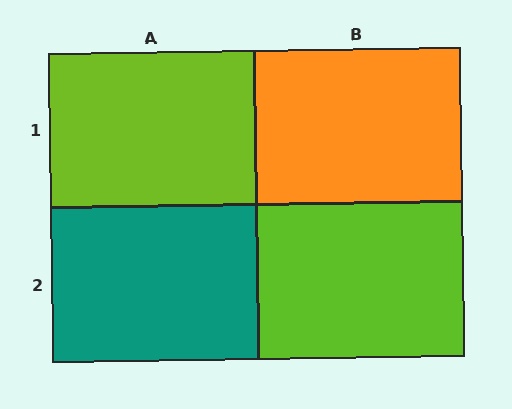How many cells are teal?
1 cell is teal.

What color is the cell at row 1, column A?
Lime.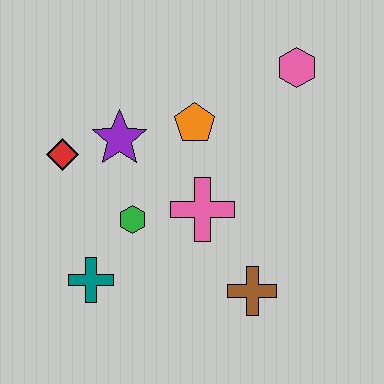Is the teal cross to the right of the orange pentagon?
No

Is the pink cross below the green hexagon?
No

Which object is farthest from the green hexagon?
The pink hexagon is farthest from the green hexagon.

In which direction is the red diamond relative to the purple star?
The red diamond is to the left of the purple star.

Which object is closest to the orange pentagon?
The purple star is closest to the orange pentagon.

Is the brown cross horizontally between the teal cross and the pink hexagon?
Yes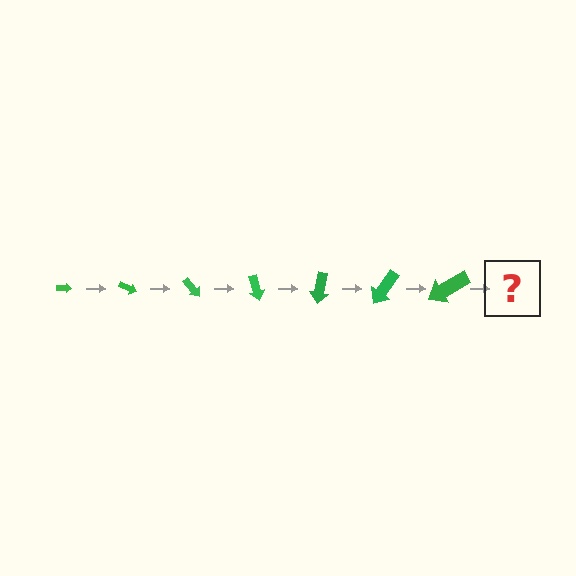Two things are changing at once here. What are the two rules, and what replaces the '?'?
The two rules are that the arrow grows larger each step and it rotates 25 degrees each step. The '?' should be an arrow, larger than the previous one and rotated 175 degrees from the start.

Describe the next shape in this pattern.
It should be an arrow, larger than the previous one and rotated 175 degrees from the start.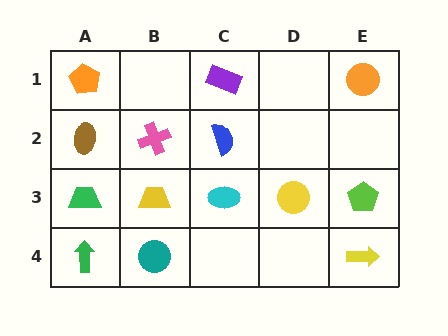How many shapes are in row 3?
5 shapes.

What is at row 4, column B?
A teal circle.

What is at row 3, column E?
A lime pentagon.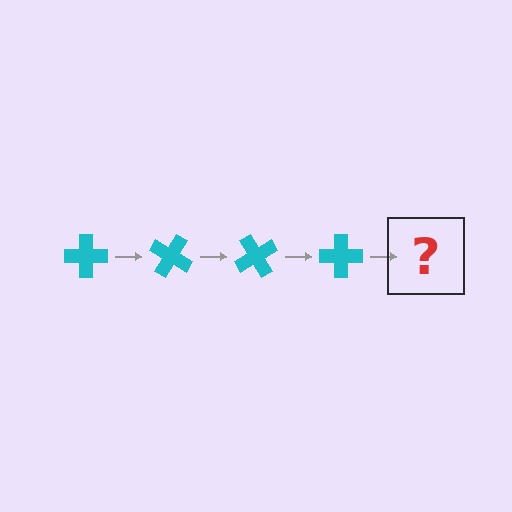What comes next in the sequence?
The next element should be a cyan cross rotated 120 degrees.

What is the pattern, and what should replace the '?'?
The pattern is that the cross rotates 30 degrees each step. The '?' should be a cyan cross rotated 120 degrees.